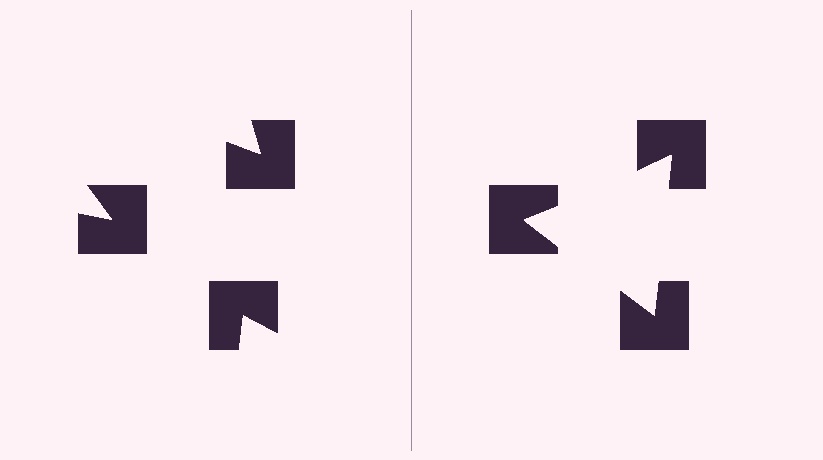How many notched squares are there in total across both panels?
6 — 3 on each side.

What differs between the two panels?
The notched squares are positioned identically on both sides; only the wedge orientations differ. On the right they align to a triangle; on the left they are misaligned.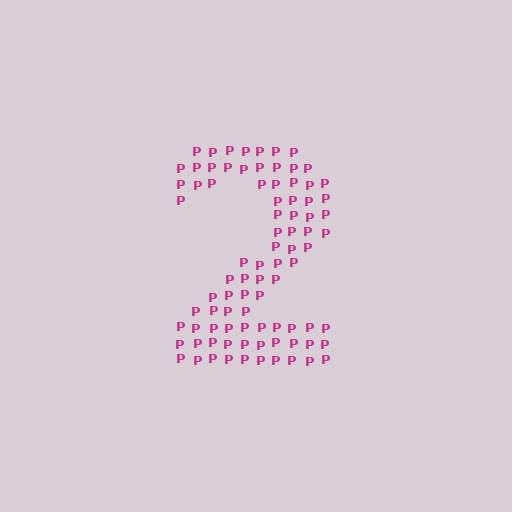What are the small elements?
The small elements are letter P's.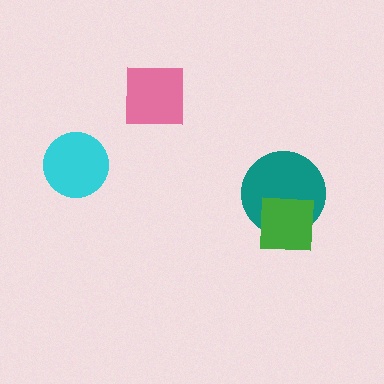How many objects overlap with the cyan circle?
0 objects overlap with the cyan circle.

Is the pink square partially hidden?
No, no other shape covers it.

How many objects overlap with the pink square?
0 objects overlap with the pink square.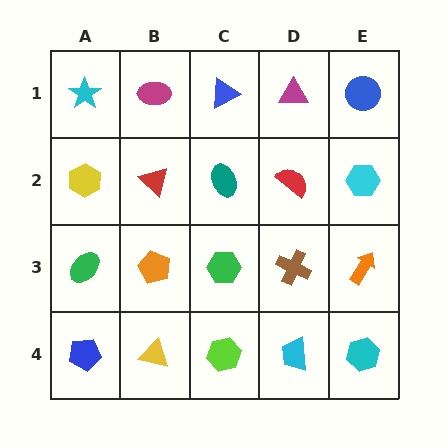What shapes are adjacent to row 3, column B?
A red triangle (row 2, column B), a yellow triangle (row 4, column B), a green ellipse (row 3, column A), a green hexagon (row 3, column C).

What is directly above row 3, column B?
A red triangle.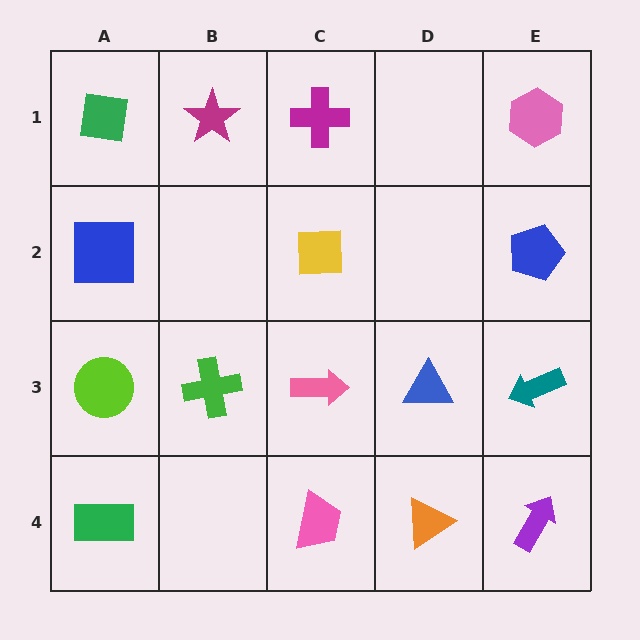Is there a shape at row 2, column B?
No, that cell is empty.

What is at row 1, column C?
A magenta cross.